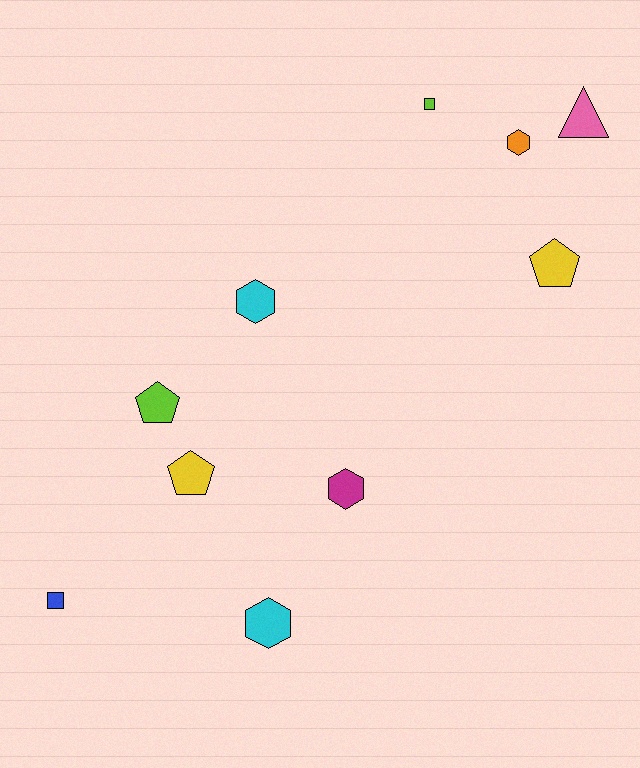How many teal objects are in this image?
There are no teal objects.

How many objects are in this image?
There are 10 objects.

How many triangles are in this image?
There is 1 triangle.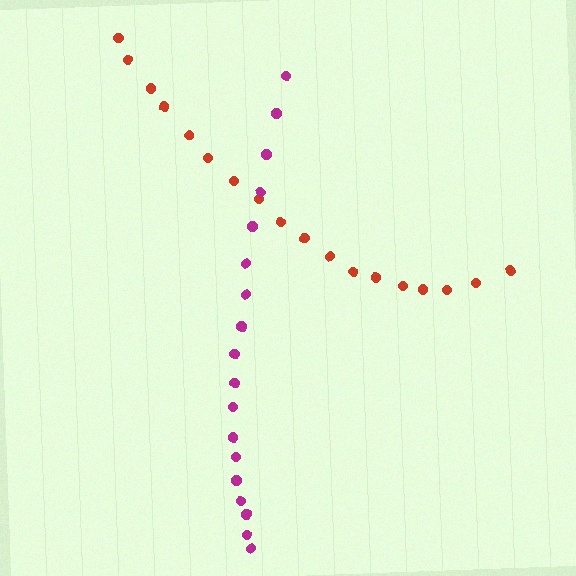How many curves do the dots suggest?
There are 2 distinct paths.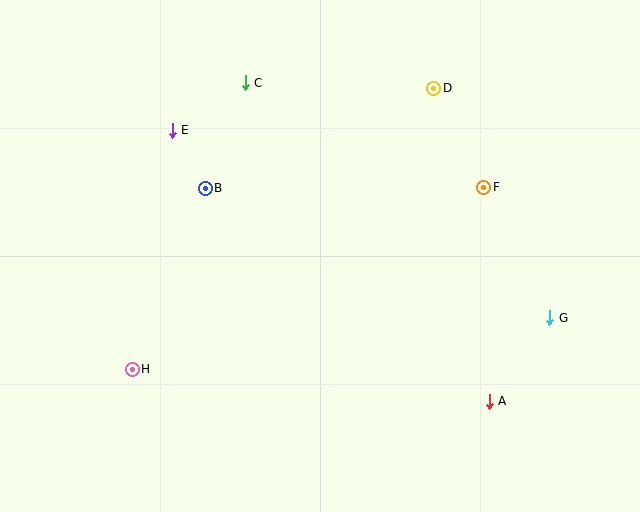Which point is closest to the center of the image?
Point B at (205, 188) is closest to the center.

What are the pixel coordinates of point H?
Point H is at (132, 369).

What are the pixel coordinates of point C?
Point C is at (245, 83).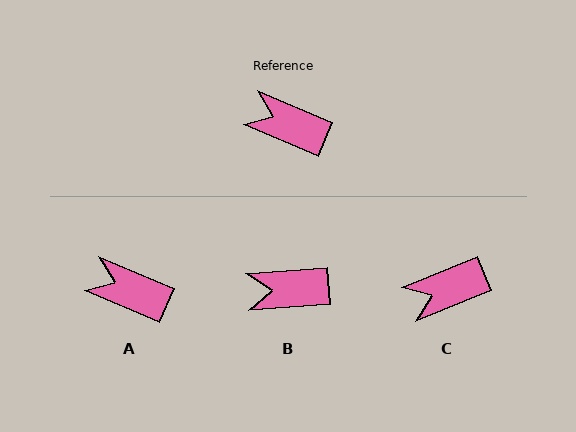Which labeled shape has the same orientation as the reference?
A.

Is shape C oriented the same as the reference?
No, it is off by about 46 degrees.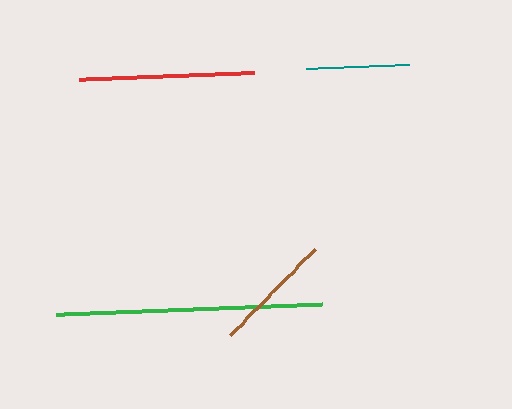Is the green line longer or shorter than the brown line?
The green line is longer than the brown line.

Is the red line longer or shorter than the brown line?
The red line is longer than the brown line.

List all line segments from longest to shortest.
From longest to shortest: green, red, brown, teal.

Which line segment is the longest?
The green line is the longest at approximately 266 pixels.